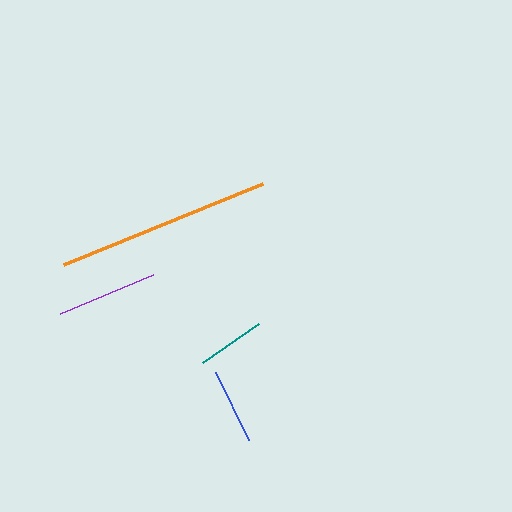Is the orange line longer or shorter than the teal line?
The orange line is longer than the teal line.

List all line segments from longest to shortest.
From longest to shortest: orange, purple, blue, teal.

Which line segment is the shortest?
The teal line is the shortest at approximately 69 pixels.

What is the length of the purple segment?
The purple segment is approximately 101 pixels long.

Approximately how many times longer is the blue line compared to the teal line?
The blue line is approximately 1.1 times the length of the teal line.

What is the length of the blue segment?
The blue segment is approximately 76 pixels long.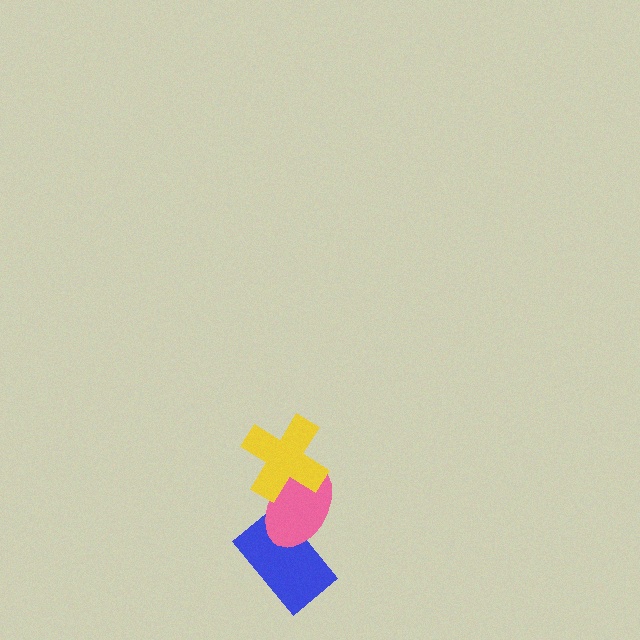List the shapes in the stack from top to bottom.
From top to bottom: the yellow cross, the pink ellipse, the blue rectangle.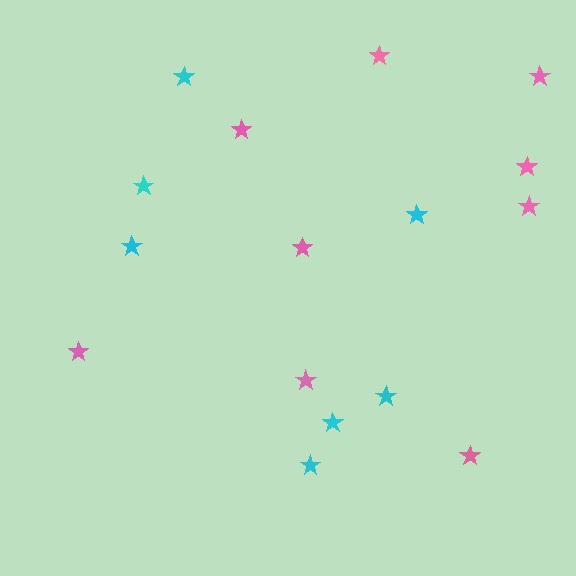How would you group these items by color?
There are 2 groups: one group of pink stars (9) and one group of cyan stars (7).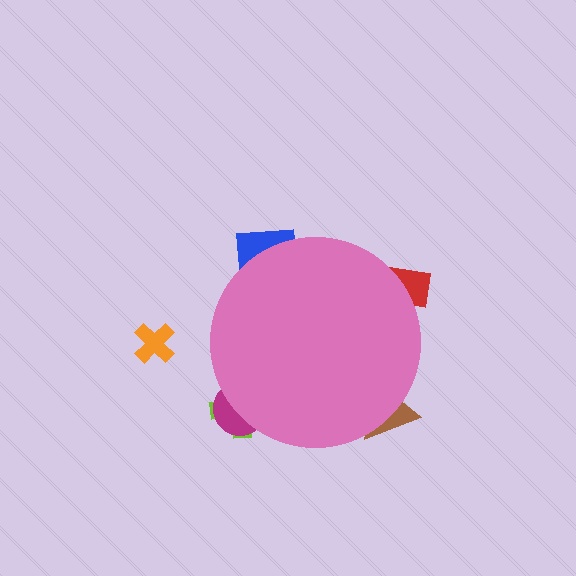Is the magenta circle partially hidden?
Yes, the magenta circle is partially hidden behind the pink circle.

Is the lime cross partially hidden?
Yes, the lime cross is partially hidden behind the pink circle.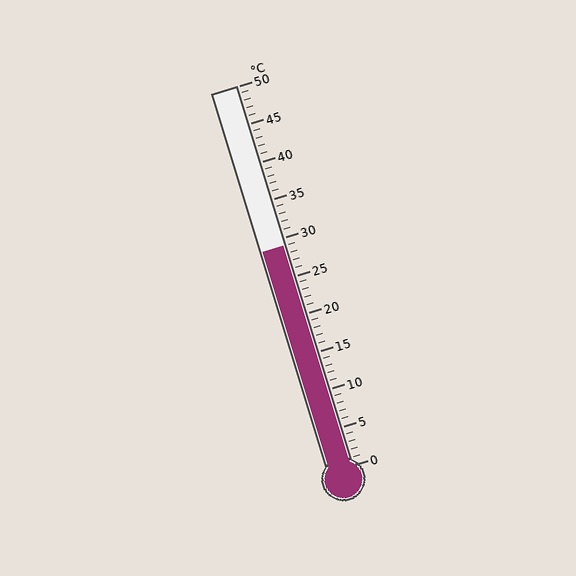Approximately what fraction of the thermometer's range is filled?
The thermometer is filled to approximately 60% of its range.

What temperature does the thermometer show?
The thermometer shows approximately 29°C.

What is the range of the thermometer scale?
The thermometer scale ranges from 0°C to 50°C.